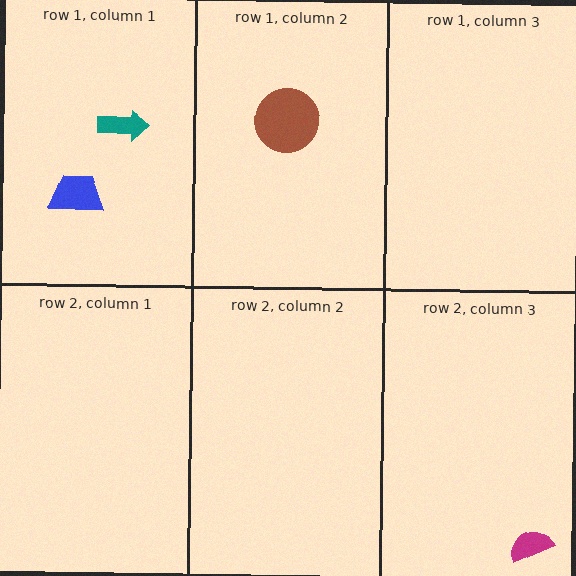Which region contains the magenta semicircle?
The row 2, column 3 region.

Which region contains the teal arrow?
The row 1, column 1 region.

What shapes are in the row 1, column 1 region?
The blue trapezoid, the teal arrow.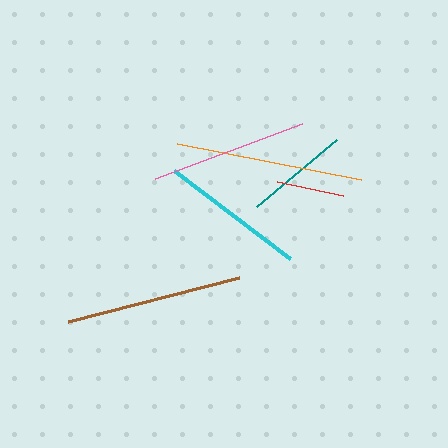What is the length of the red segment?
The red segment is approximately 68 pixels long.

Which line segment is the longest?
The orange line is the longest at approximately 188 pixels.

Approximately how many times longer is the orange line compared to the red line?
The orange line is approximately 2.8 times the length of the red line.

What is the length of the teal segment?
The teal segment is approximately 104 pixels long.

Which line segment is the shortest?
The red line is the shortest at approximately 68 pixels.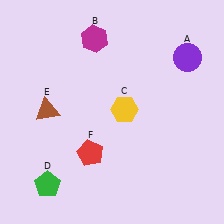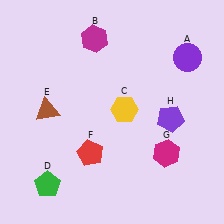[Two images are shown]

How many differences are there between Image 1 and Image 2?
There are 2 differences between the two images.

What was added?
A magenta hexagon (G), a purple pentagon (H) were added in Image 2.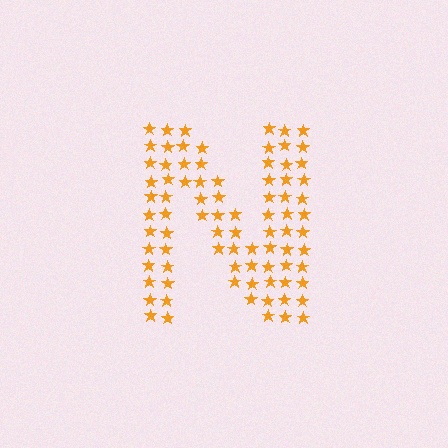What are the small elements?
The small elements are stars.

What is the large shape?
The large shape is the letter N.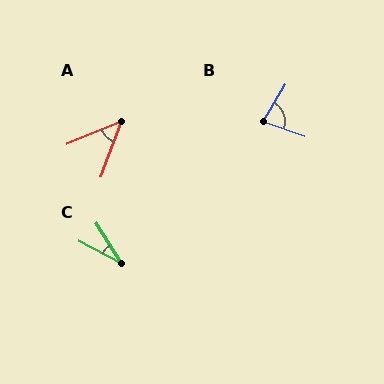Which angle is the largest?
B, at approximately 78 degrees.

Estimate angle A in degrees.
Approximately 48 degrees.